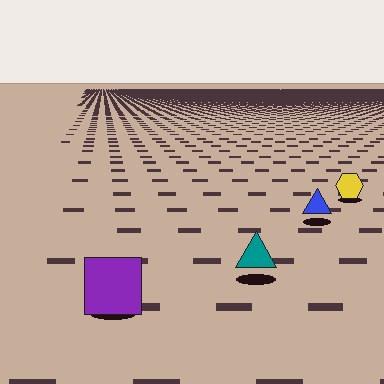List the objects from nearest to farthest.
From nearest to farthest: the purple square, the teal triangle, the blue triangle, the yellow hexagon.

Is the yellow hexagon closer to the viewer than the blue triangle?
No. The blue triangle is closer — you can tell from the texture gradient: the ground texture is coarser near it.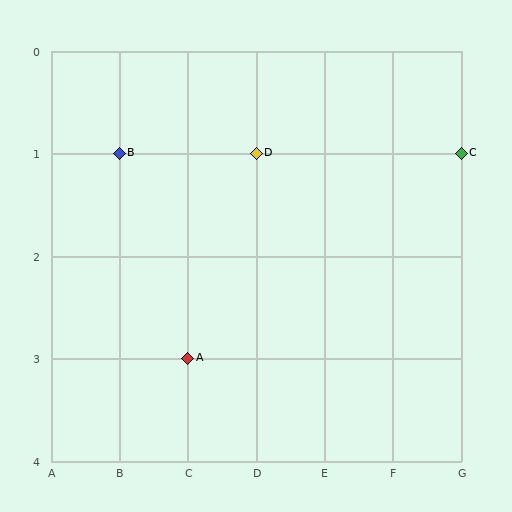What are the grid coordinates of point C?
Point C is at grid coordinates (G, 1).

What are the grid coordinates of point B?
Point B is at grid coordinates (B, 1).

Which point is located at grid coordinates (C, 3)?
Point A is at (C, 3).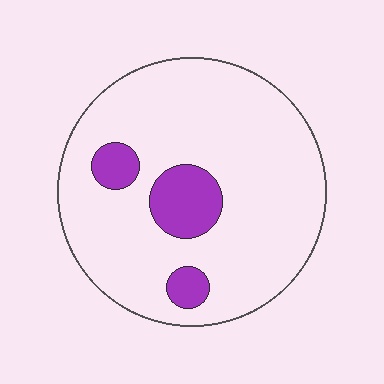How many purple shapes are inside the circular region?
3.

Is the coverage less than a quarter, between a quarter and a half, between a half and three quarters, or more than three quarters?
Less than a quarter.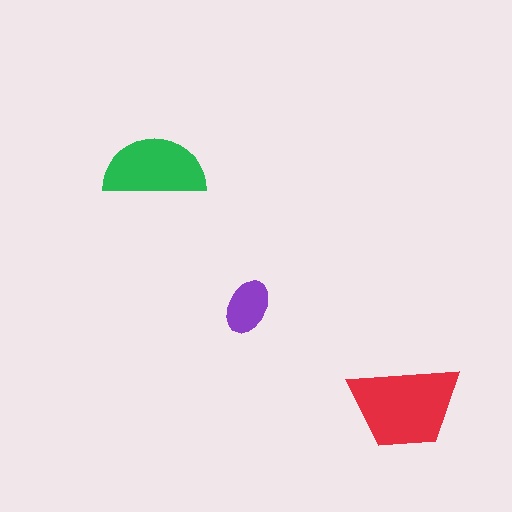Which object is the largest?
The red trapezoid.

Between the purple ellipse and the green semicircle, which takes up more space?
The green semicircle.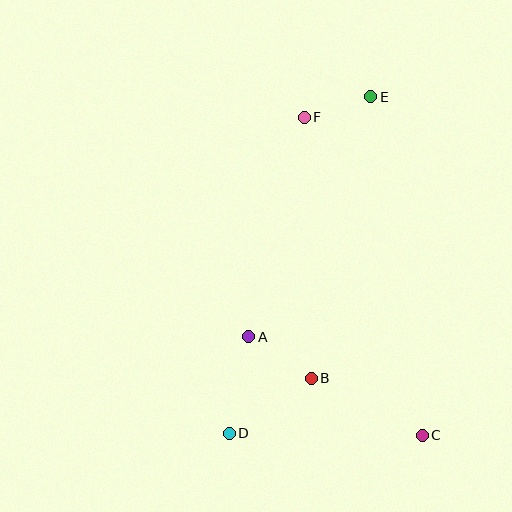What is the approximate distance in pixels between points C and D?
The distance between C and D is approximately 193 pixels.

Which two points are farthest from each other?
Points D and E are farthest from each other.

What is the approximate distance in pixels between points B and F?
The distance between B and F is approximately 261 pixels.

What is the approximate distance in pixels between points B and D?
The distance between B and D is approximately 99 pixels.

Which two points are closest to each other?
Points E and F are closest to each other.